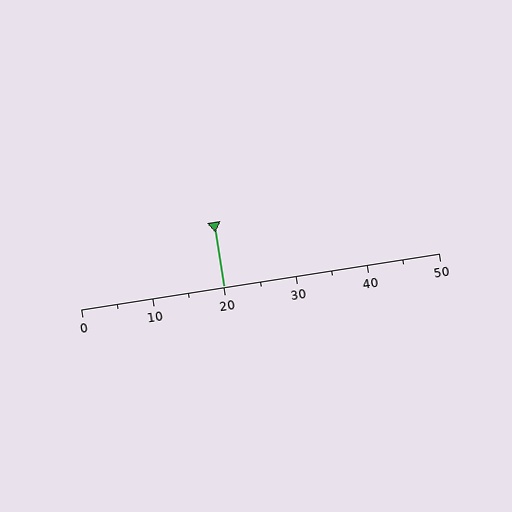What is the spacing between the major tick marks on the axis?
The major ticks are spaced 10 apart.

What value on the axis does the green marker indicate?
The marker indicates approximately 20.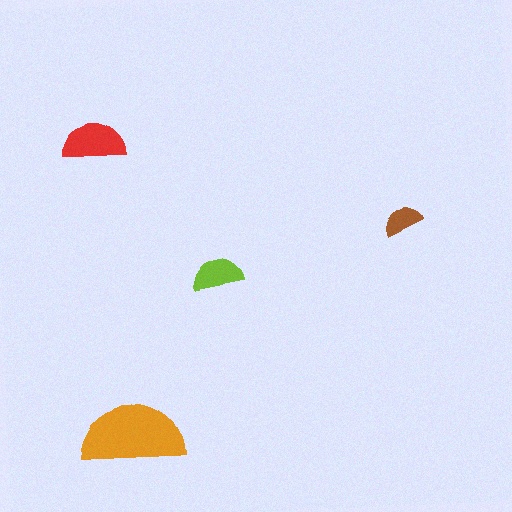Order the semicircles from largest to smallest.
the orange one, the red one, the lime one, the brown one.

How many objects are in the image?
There are 4 objects in the image.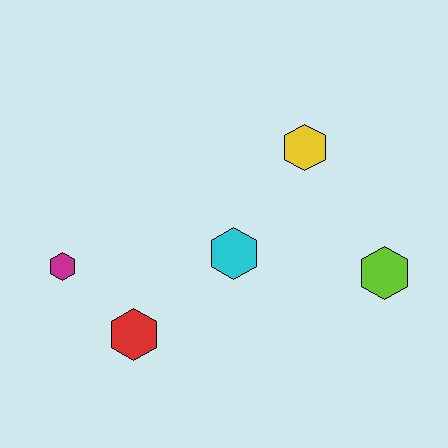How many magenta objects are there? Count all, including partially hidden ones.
There is 1 magenta object.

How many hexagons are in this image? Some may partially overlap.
There are 5 hexagons.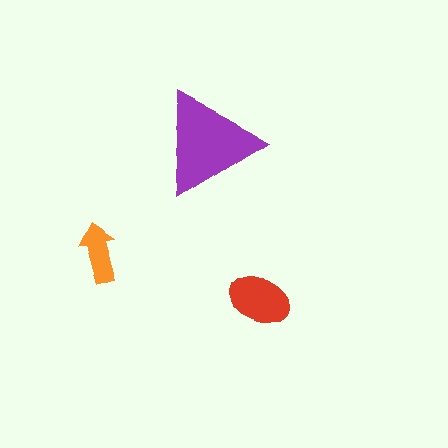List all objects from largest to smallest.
The purple triangle, the red ellipse, the orange arrow.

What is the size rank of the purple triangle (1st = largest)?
1st.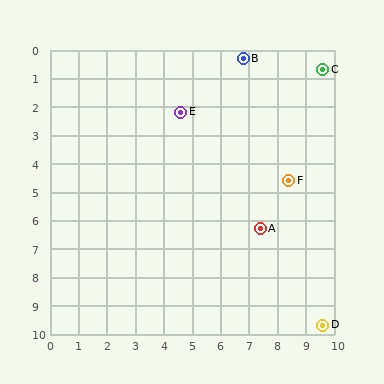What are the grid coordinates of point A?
Point A is at approximately (7.4, 6.3).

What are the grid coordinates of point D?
Point D is at approximately (9.6, 9.7).